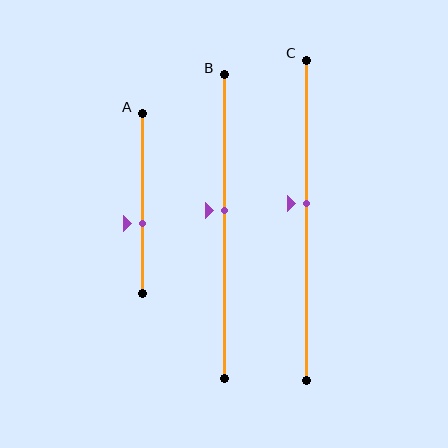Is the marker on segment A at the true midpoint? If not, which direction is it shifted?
No, the marker on segment A is shifted downward by about 11% of the segment length.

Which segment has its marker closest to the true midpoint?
Segment C has its marker closest to the true midpoint.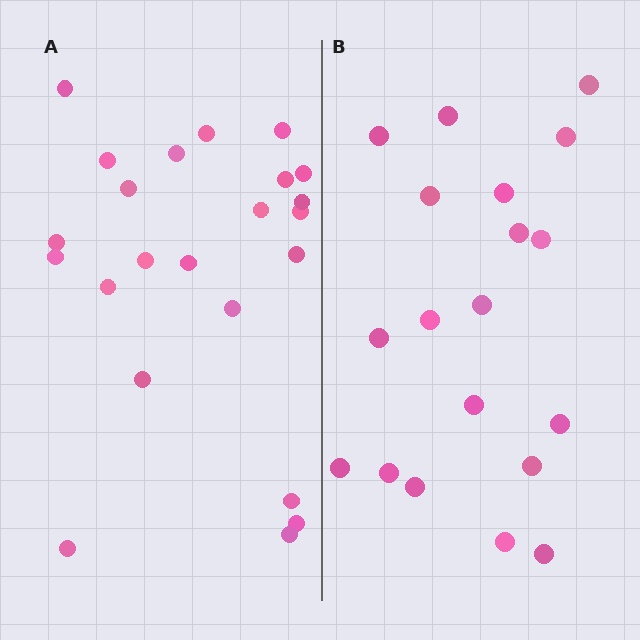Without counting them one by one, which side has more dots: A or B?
Region A (the left region) has more dots.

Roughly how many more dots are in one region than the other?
Region A has about 4 more dots than region B.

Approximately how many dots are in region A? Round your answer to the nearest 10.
About 20 dots. (The exact count is 23, which rounds to 20.)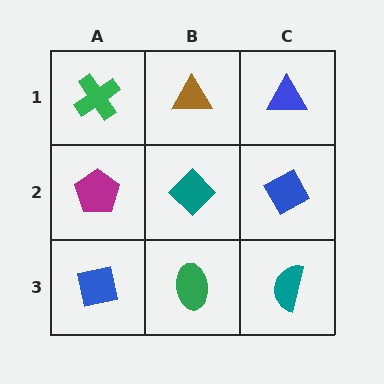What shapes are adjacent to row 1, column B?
A teal diamond (row 2, column B), a green cross (row 1, column A), a blue triangle (row 1, column C).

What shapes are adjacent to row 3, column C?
A blue diamond (row 2, column C), a green ellipse (row 3, column B).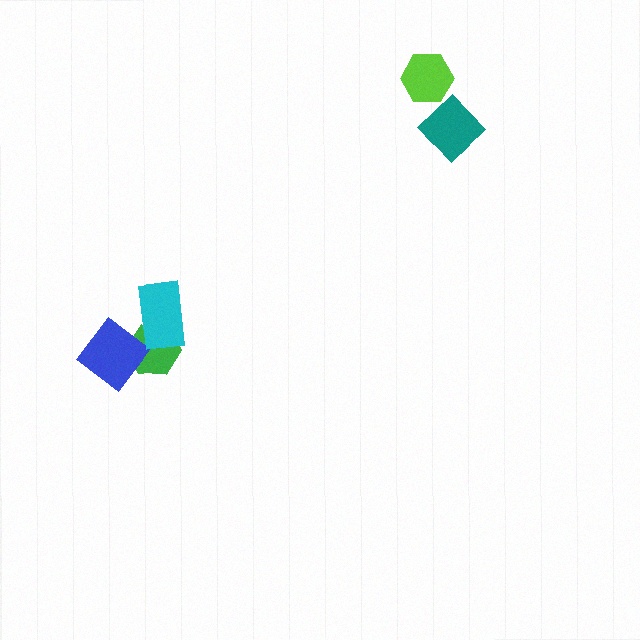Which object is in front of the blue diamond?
The cyan rectangle is in front of the blue diamond.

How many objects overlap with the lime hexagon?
0 objects overlap with the lime hexagon.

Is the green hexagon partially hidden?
Yes, it is partially covered by another shape.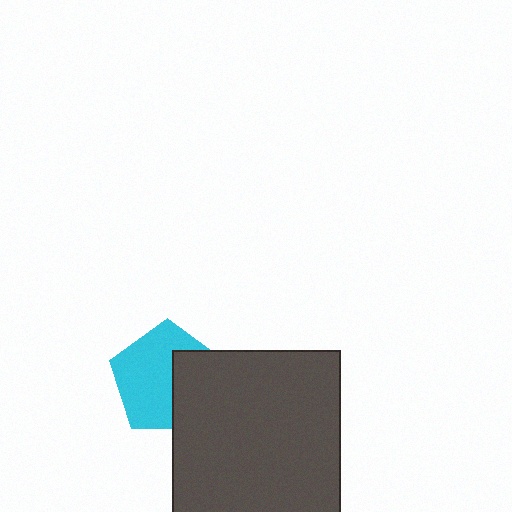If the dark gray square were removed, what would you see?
You would see the complete cyan pentagon.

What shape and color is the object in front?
The object in front is a dark gray square.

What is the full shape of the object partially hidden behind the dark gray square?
The partially hidden object is a cyan pentagon.